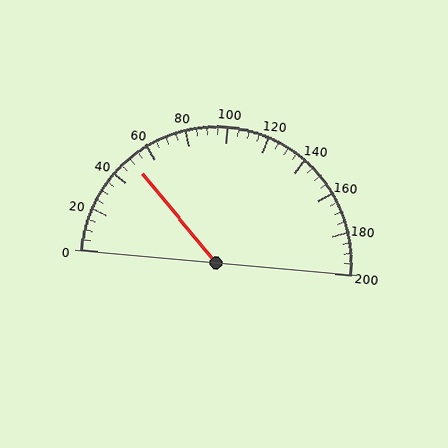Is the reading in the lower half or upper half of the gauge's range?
The reading is in the lower half of the range (0 to 200).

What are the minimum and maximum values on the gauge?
The gauge ranges from 0 to 200.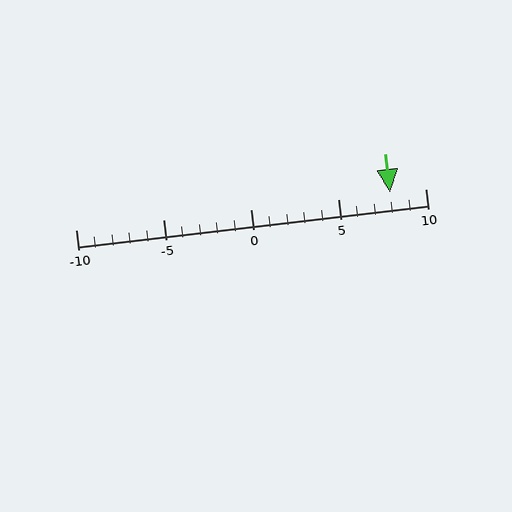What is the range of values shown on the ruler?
The ruler shows values from -10 to 10.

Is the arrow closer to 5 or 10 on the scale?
The arrow is closer to 10.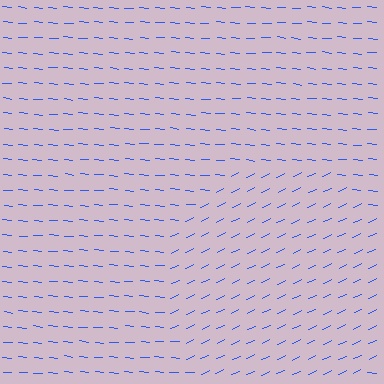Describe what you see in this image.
The image is filled with small blue line segments. A circle region in the image has lines oriented differently from the surrounding lines, creating a visible texture boundary.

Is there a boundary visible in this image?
Yes, there is a texture boundary formed by a change in line orientation.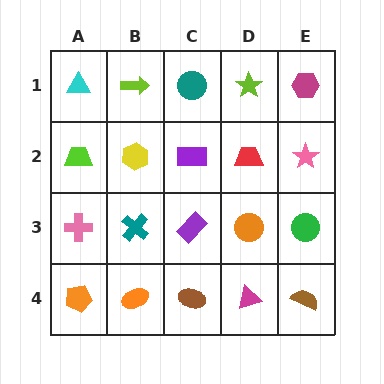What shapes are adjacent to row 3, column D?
A red trapezoid (row 2, column D), a magenta triangle (row 4, column D), a purple rectangle (row 3, column C), a green circle (row 3, column E).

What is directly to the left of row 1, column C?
A lime arrow.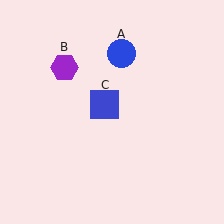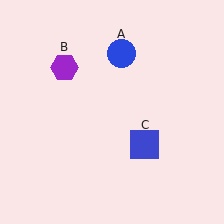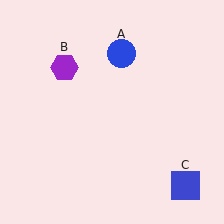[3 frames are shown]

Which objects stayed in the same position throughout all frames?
Blue circle (object A) and purple hexagon (object B) remained stationary.